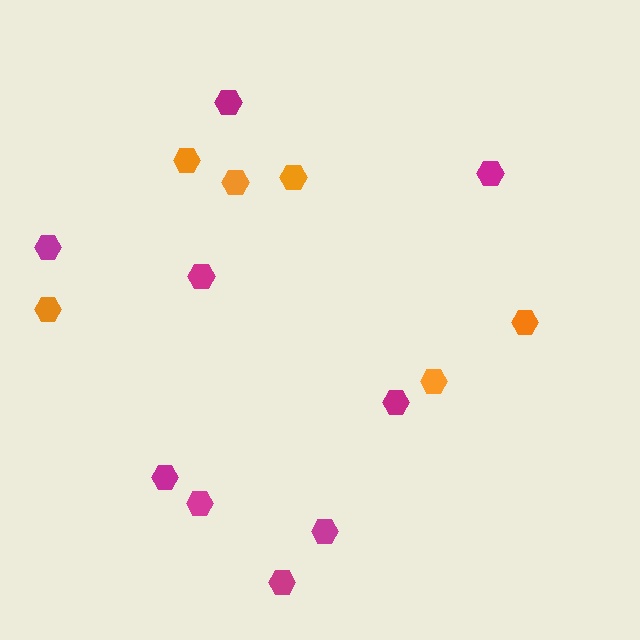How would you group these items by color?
There are 2 groups: one group of orange hexagons (6) and one group of magenta hexagons (9).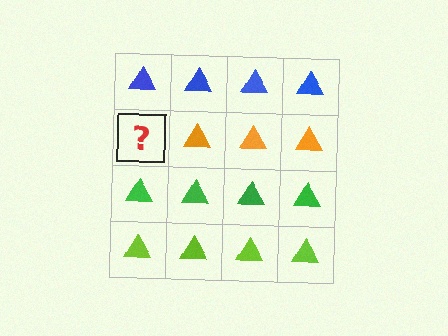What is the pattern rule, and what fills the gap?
The rule is that each row has a consistent color. The gap should be filled with an orange triangle.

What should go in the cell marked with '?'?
The missing cell should contain an orange triangle.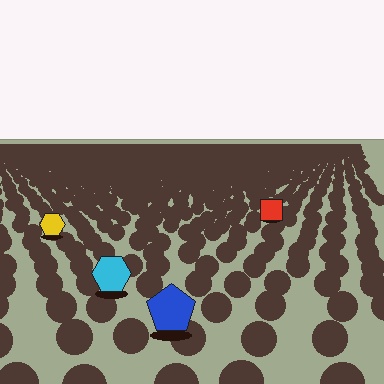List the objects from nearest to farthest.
From nearest to farthest: the blue pentagon, the cyan hexagon, the yellow hexagon, the red square.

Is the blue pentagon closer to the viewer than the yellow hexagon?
Yes. The blue pentagon is closer — you can tell from the texture gradient: the ground texture is coarser near it.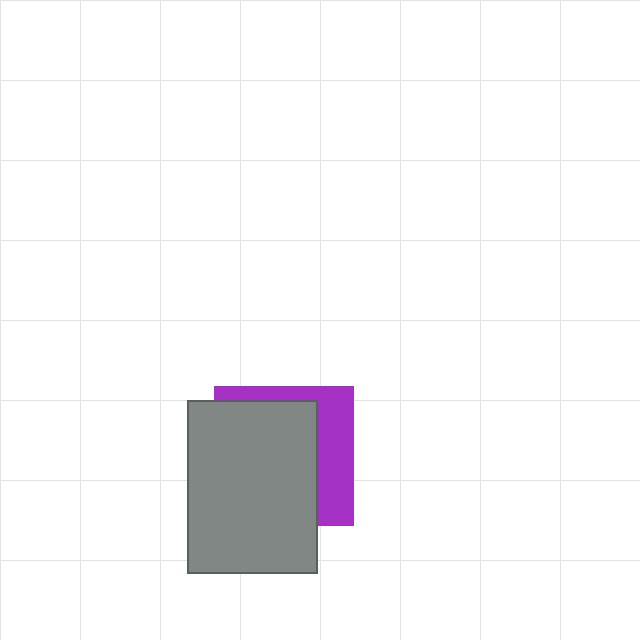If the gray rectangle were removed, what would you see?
You would see the complete purple square.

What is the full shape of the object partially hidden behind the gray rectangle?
The partially hidden object is a purple square.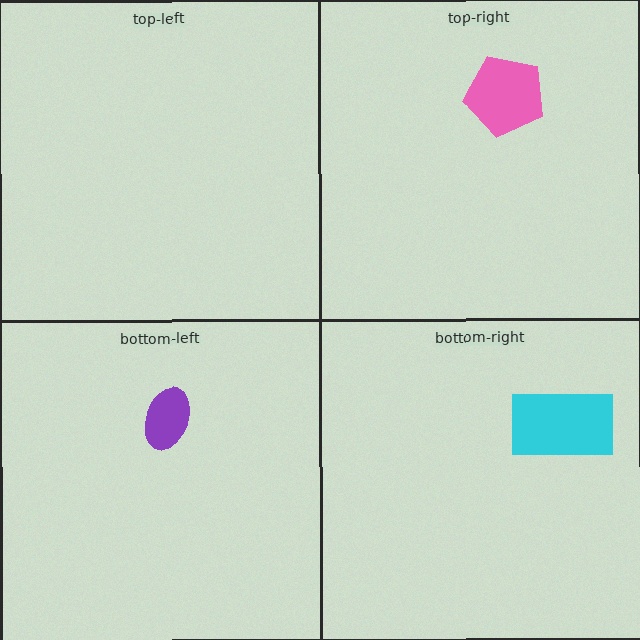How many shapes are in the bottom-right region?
1.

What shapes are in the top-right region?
The pink pentagon.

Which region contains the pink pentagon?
The top-right region.